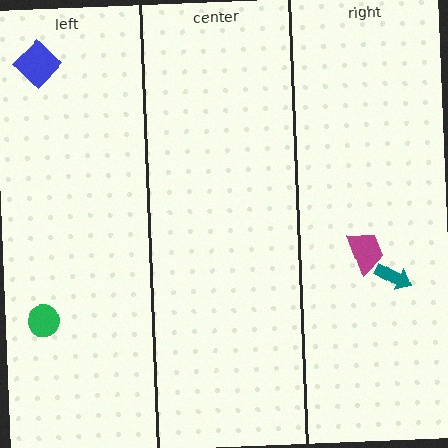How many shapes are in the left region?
2.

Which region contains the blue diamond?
The left region.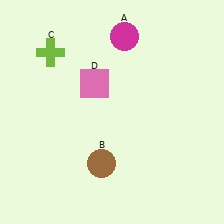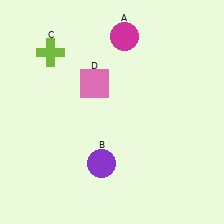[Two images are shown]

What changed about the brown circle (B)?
In Image 1, B is brown. In Image 2, it changed to purple.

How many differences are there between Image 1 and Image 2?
There is 1 difference between the two images.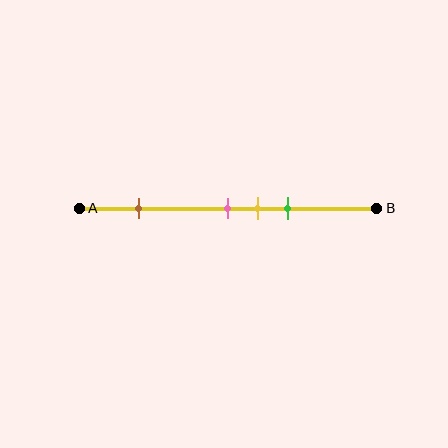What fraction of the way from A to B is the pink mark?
The pink mark is approximately 50% (0.5) of the way from A to B.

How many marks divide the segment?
There are 4 marks dividing the segment.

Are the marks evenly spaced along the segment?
No, the marks are not evenly spaced.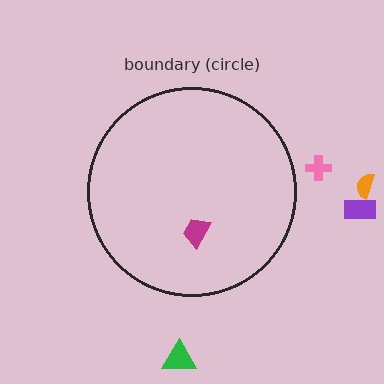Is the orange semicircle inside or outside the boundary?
Outside.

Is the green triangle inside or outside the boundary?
Outside.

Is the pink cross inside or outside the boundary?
Outside.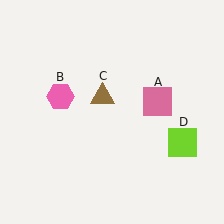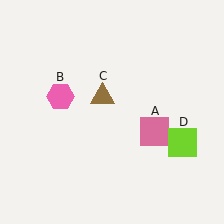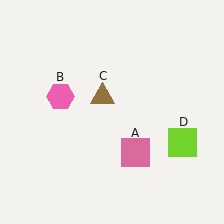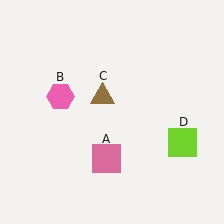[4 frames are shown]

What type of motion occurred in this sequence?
The pink square (object A) rotated clockwise around the center of the scene.